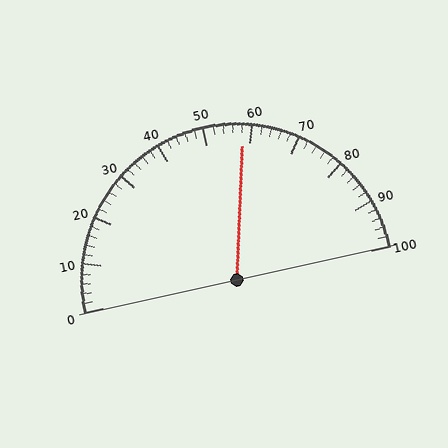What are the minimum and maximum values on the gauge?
The gauge ranges from 0 to 100.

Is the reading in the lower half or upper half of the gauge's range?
The reading is in the upper half of the range (0 to 100).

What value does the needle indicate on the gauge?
The needle indicates approximately 58.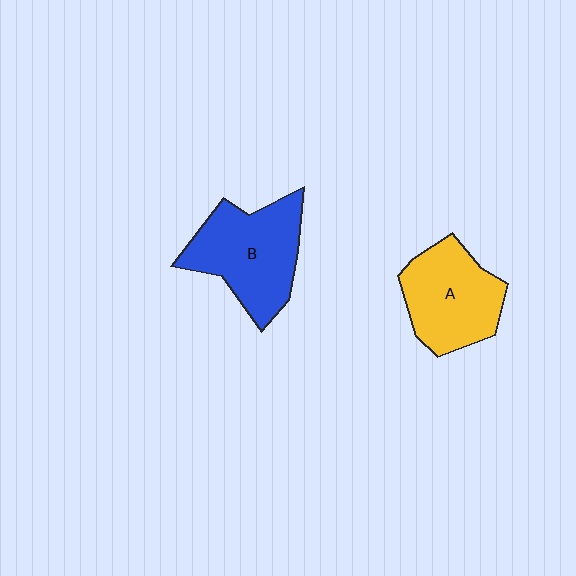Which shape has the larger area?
Shape B (blue).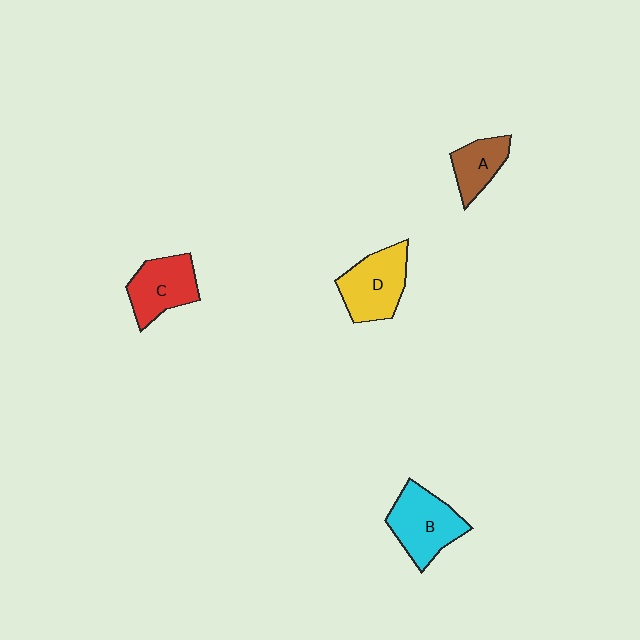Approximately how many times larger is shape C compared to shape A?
Approximately 1.4 times.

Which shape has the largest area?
Shape B (cyan).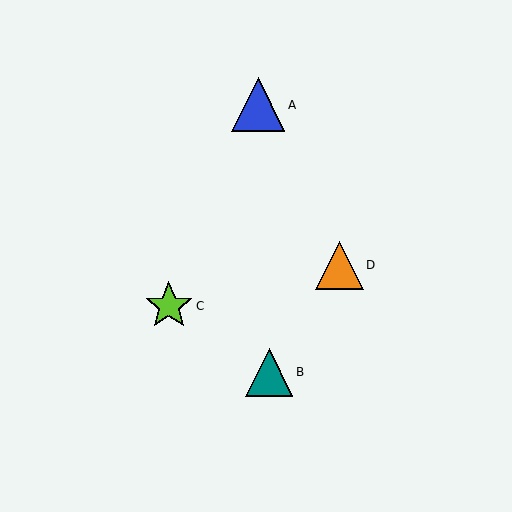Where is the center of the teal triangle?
The center of the teal triangle is at (269, 372).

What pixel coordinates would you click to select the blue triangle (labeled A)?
Click at (258, 105) to select the blue triangle A.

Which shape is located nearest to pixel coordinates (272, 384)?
The teal triangle (labeled B) at (269, 372) is nearest to that location.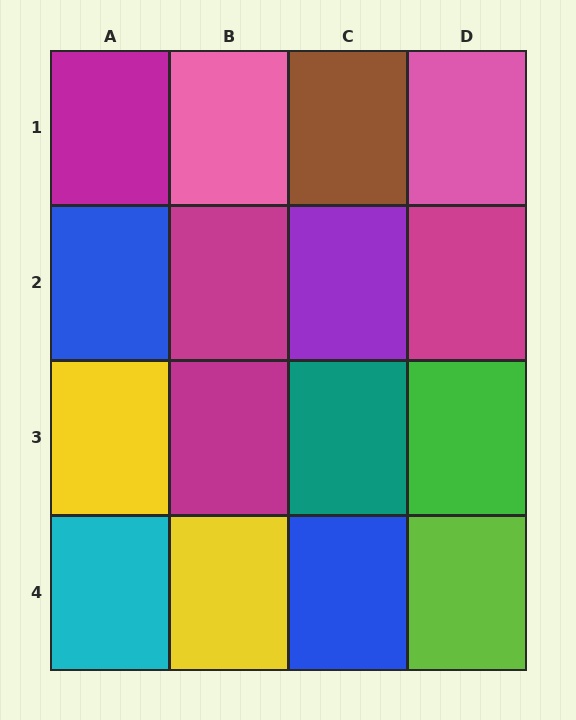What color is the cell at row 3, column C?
Teal.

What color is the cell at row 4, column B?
Yellow.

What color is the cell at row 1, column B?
Pink.